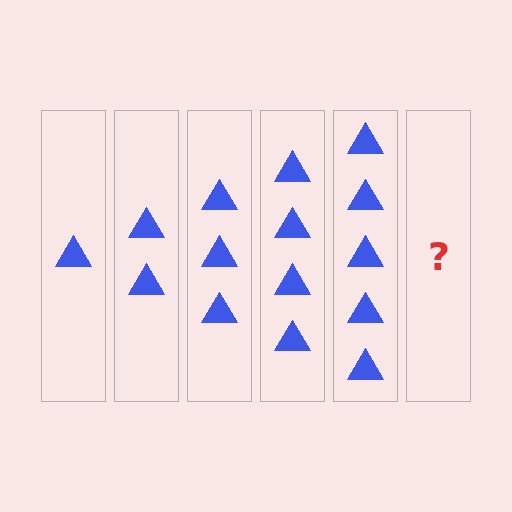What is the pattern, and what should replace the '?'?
The pattern is that each step adds one more triangle. The '?' should be 6 triangles.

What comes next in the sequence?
The next element should be 6 triangles.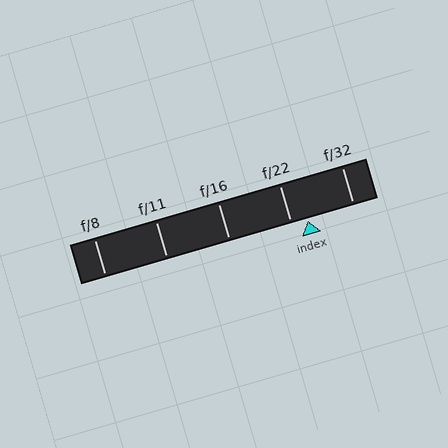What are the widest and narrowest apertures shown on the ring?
The widest aperture shown is f/8 and the narrowest is f/32.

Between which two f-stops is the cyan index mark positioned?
The index mark is between f/22 and f/32.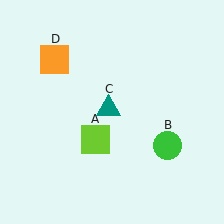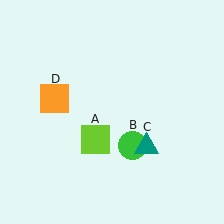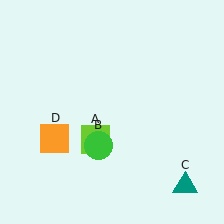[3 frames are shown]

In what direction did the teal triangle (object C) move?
The teal triangle (object C) moved down and to the right.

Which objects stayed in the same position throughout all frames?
Lime square (object A) remained stationary.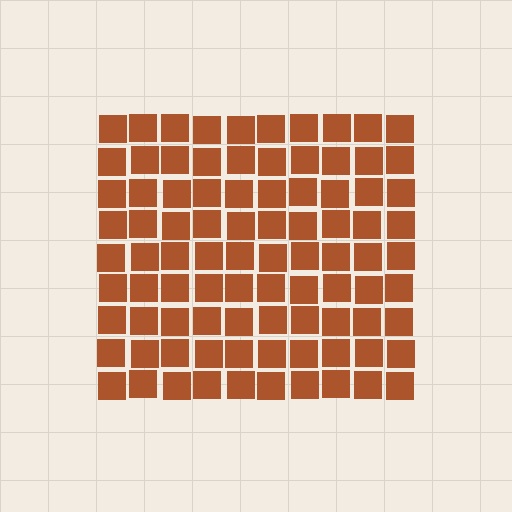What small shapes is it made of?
It is made of small squares.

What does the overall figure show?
The overall figure shows a square.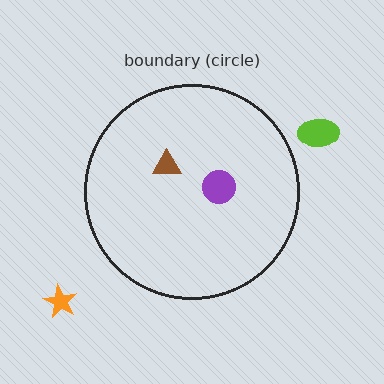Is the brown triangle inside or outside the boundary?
Inside.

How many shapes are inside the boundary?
2 inside, 2 outside.